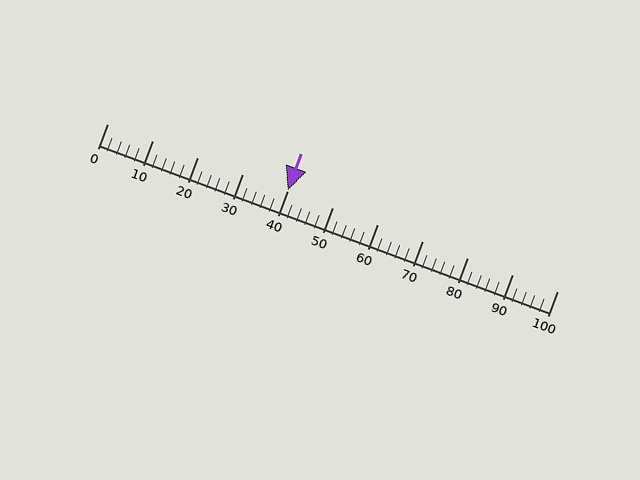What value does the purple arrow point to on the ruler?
The purple arrow points to approximately 40.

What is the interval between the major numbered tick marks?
The major tick marks are spaced 10 units apart.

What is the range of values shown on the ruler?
The ruler shows values from 0 to 100.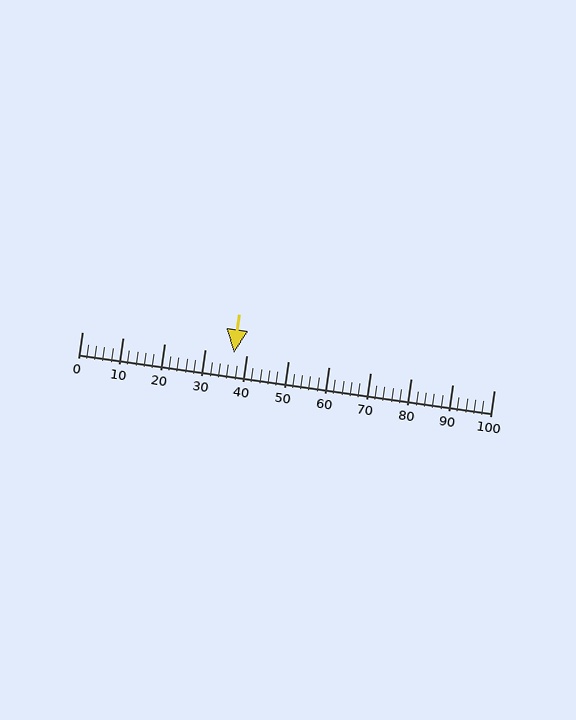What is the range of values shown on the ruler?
The ruler shows values from 0 to 100.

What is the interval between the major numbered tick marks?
The major tick marks are spaced 10 units apart.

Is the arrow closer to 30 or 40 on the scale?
The arrow is closer to 40.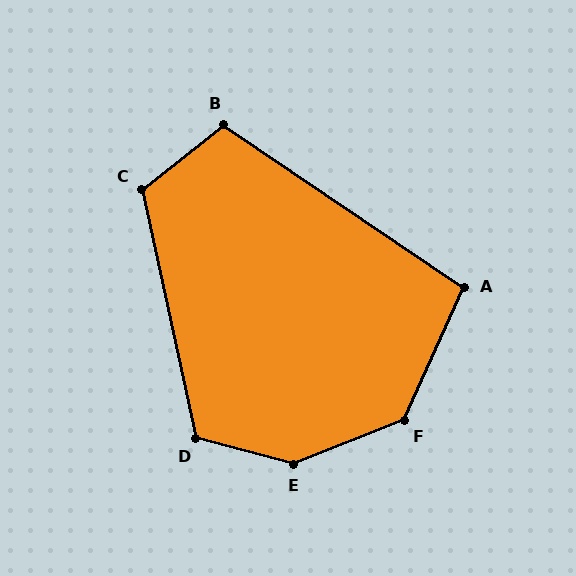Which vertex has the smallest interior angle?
A, at approximately 100 degrees.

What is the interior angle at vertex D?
Approximately 117 degrees (obtuse).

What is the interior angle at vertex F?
Approximately 136 degrees (obtuse).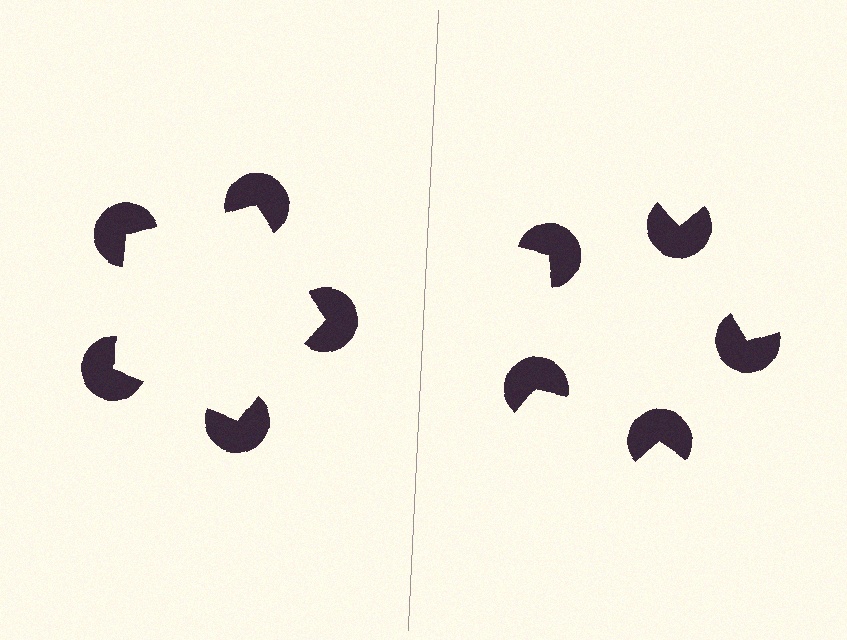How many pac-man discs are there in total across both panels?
10 — 5 on each side.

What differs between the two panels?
The pac-man discs are positioned identically on both sides; only the wedge orientations differ. On the left they align to a pentagon; on the right they are misaligned.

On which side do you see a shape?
An illusory pentagon appears on the left side. On the right side the wedge cuts are rotated, so no coherent shape forms.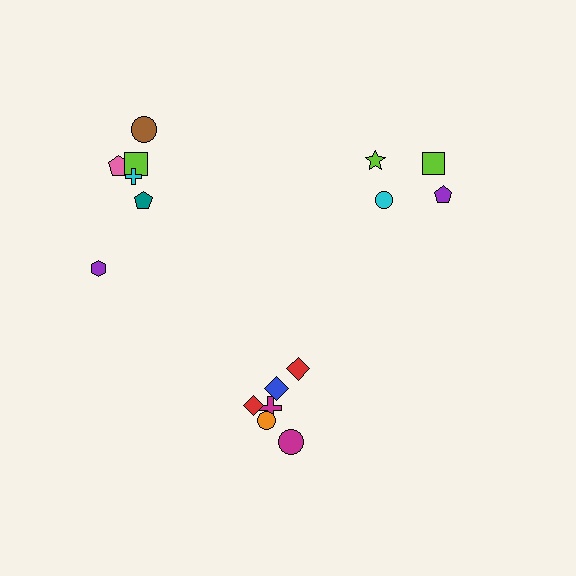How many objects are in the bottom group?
There are 6 objects.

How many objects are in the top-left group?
There are 6 objects.